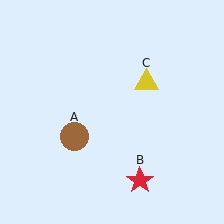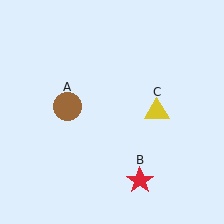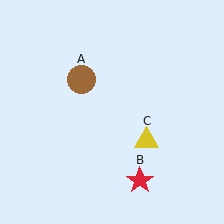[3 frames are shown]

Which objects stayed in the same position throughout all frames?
Red star (object B) remained stationary.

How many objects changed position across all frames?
2 objects changed position: brown circle (object A), yellow triangle (object C).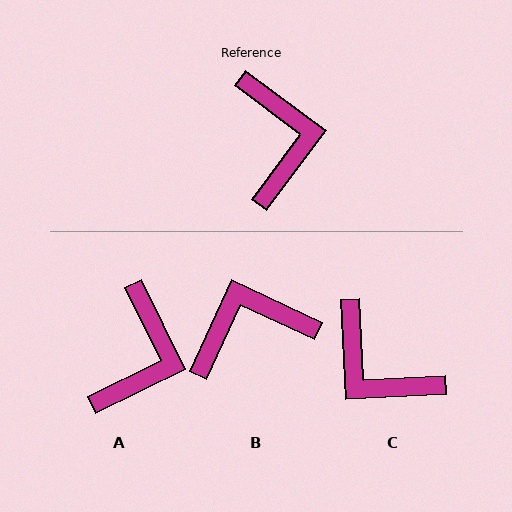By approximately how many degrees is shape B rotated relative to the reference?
Approximately 102 degrees counter-clockwise.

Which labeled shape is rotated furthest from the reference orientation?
C, about 141 degrees away.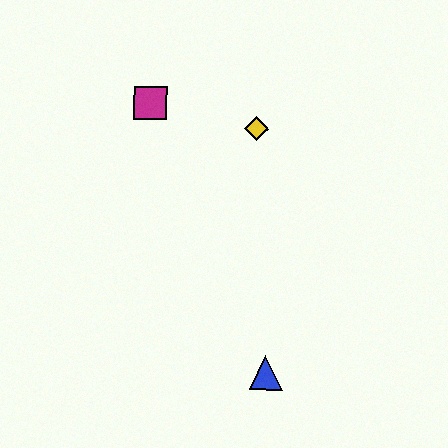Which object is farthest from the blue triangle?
The magenta square is farthest from the blue triangle.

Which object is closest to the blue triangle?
The yellow diamond is closest to the blue triangle.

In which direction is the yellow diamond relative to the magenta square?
The yellow diamond is to the right of the magenta square.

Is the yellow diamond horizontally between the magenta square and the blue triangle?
Yes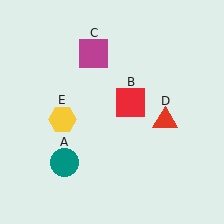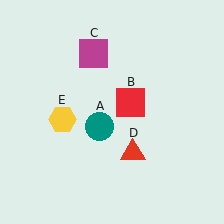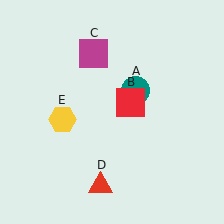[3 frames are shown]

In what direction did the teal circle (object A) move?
The teal circle (object A) moved up and to the right.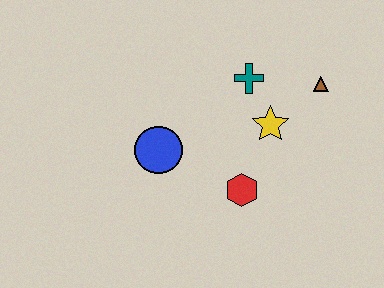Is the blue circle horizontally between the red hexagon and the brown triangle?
No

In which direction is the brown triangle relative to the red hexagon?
The brown triangle is above the red hexagon.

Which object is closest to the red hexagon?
The yellow star is closest to the red hexagon.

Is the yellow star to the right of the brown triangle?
No